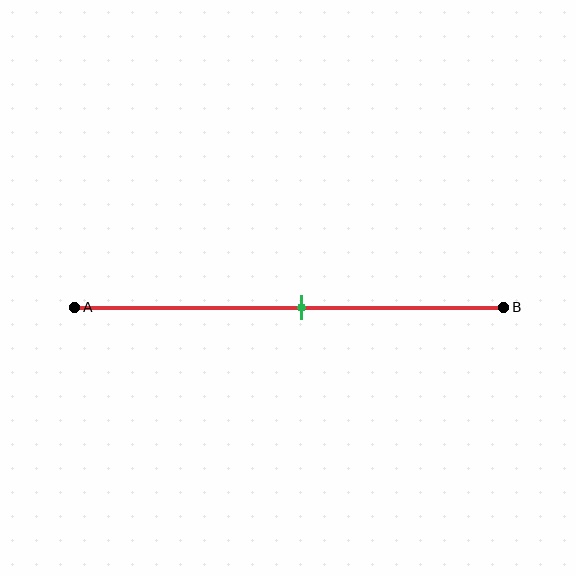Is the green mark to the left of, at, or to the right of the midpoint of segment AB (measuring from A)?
The green mark is approximately at the midpoint of segment AB.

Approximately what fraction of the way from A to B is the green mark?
The green mark is approximately 55% of the way from A to B.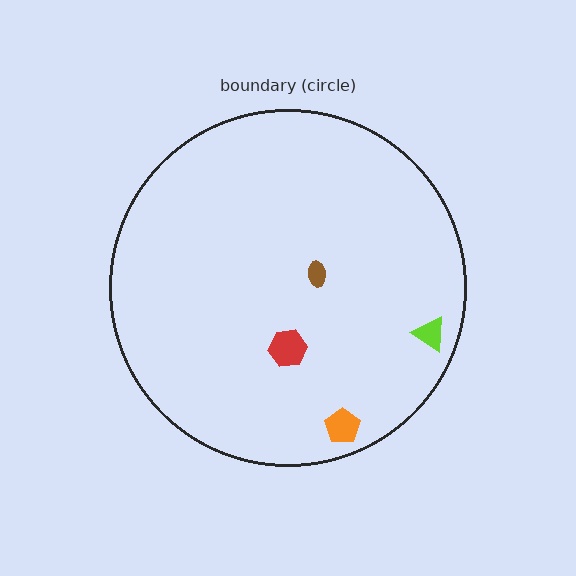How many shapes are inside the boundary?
4 inside, 0 outside.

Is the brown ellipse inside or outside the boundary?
Inside.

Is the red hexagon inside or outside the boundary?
Inside.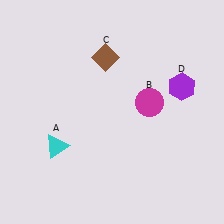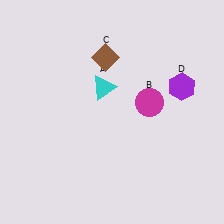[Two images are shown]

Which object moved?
The cyan triangle (A) moved up.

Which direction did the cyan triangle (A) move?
The cyan triangle (A) moved up.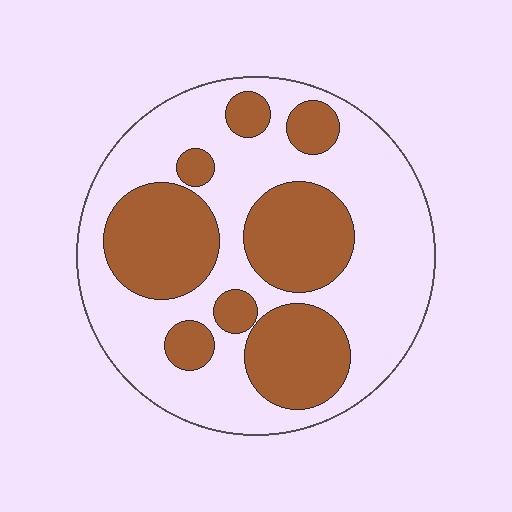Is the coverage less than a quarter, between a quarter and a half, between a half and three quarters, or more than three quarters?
Between a quarter and a half.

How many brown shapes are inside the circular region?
8.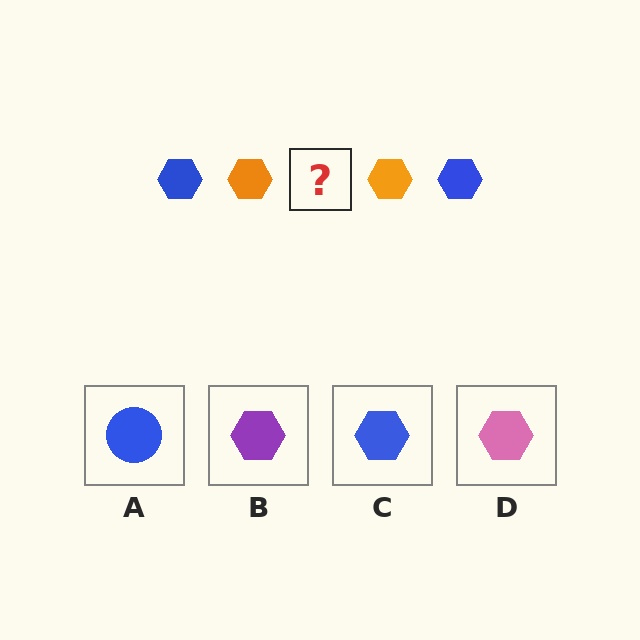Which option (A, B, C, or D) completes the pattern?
C.